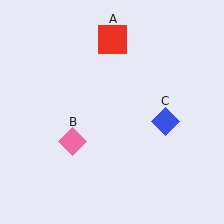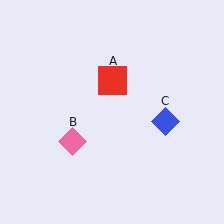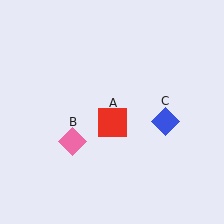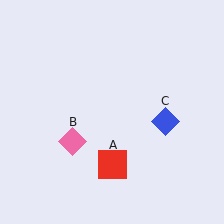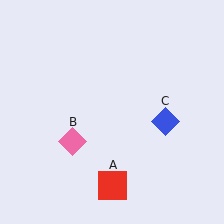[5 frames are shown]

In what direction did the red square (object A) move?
The red square (object A) moved down.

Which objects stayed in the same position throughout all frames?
Pink diamond (object B) and blue diamond (object C) remained stationary.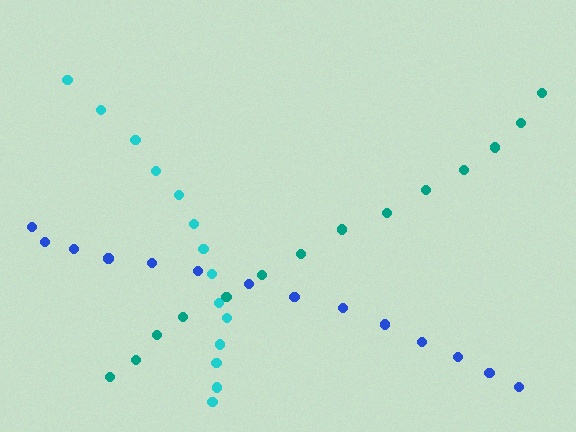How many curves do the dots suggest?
There are 3 distinct paths.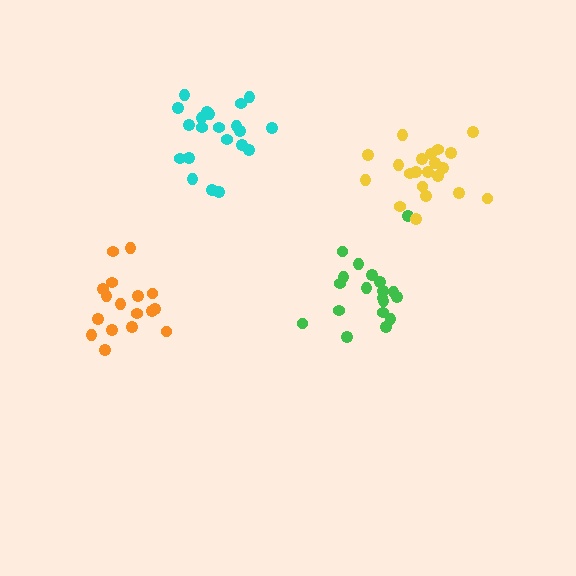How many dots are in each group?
Group 1: 19 dots, Group 2: 17 dots, Group 3: 21 dots, Group 4: 21 dots (78 total).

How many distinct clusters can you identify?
There are 4 distinct clusters.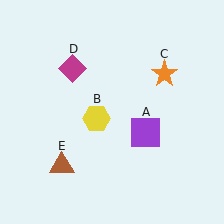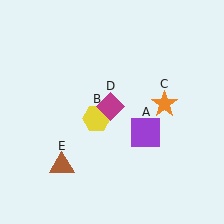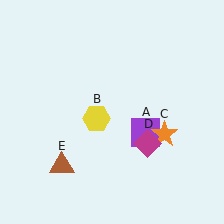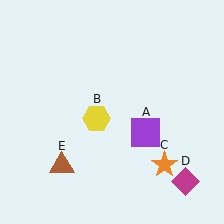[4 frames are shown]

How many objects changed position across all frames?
2 objects changed position: orange star (object C), magenta diamond (object D).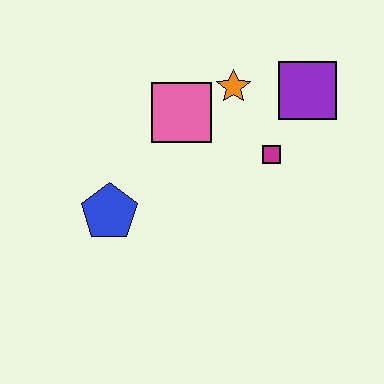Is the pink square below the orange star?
Yes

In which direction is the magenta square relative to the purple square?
The magenta square is below the purple square.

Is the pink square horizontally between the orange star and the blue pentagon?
Yes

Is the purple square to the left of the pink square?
No